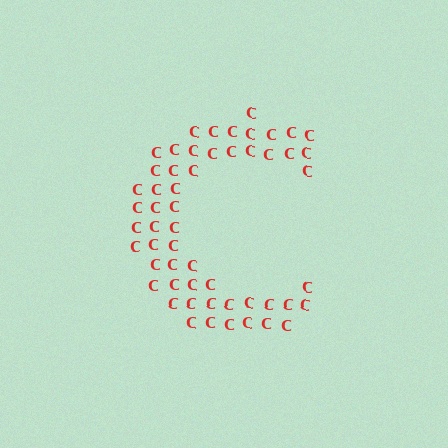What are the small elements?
The small elements are letter C's.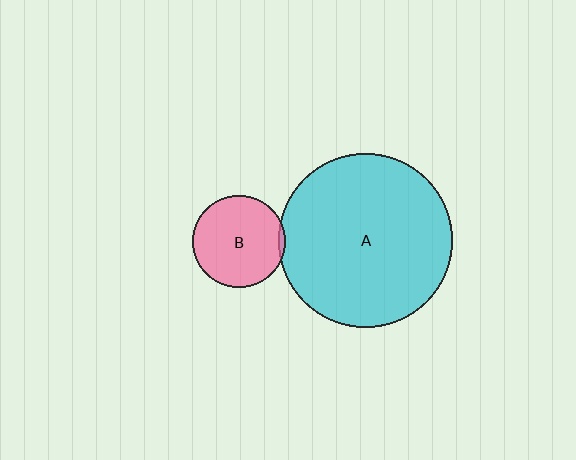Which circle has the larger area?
Circle A (cyan).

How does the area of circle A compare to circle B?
Approximately 3.5 times.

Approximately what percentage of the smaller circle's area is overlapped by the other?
Approximately 5%.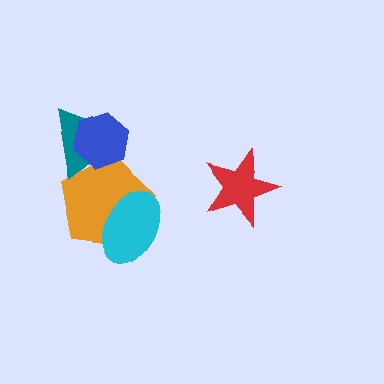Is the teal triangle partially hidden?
Yes, it is partially covered by another shape.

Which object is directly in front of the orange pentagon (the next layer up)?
The cyan ellipse is directly in front of the orange pentagon.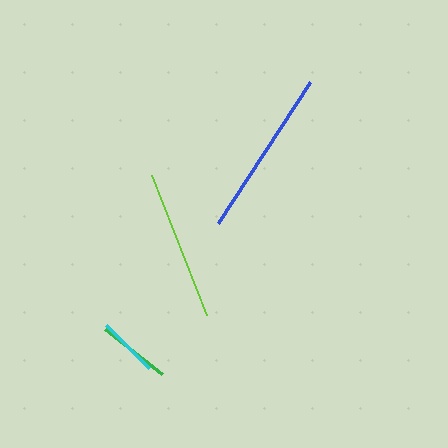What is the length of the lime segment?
The lime segment is approximately 150 pixels long.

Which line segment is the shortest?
The cyan line is the shortest at approximately 61 pixels.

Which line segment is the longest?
The blue line is the longest at approximately 169 pixels.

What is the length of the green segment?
The green segment is approximately 72 pixels long.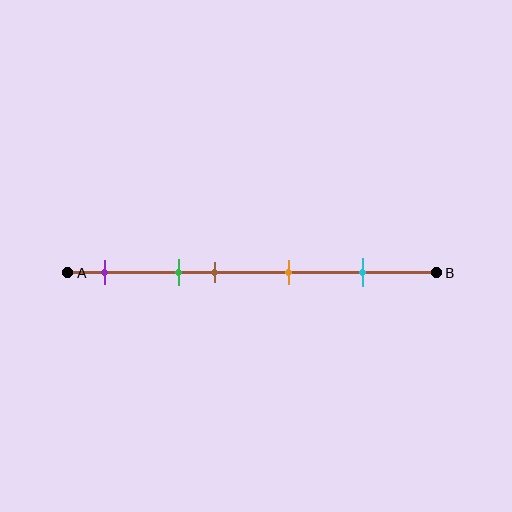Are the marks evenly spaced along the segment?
No, the marks are not evenly spaced.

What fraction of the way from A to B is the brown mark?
The brown mark is approximately 40% (0.4) of the way from A to B.